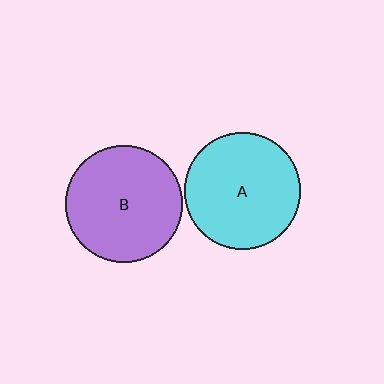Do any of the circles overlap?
No, none of the circles overlap.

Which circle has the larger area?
Circle B (purple).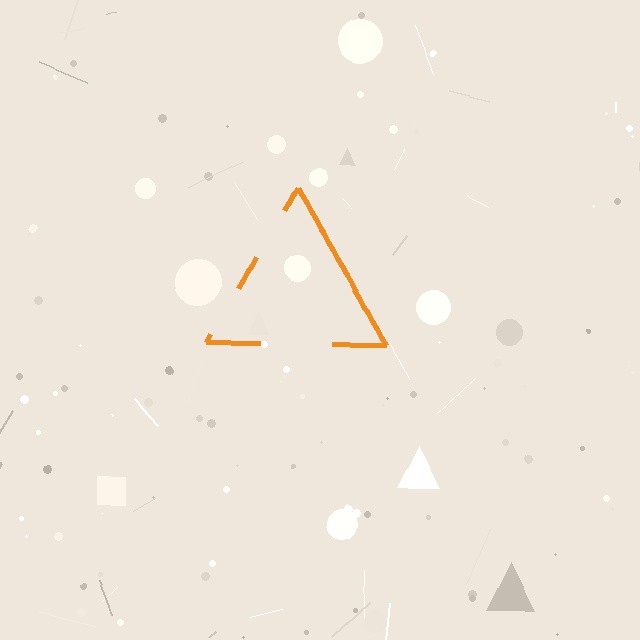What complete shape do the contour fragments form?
The contour fragments form a triangle.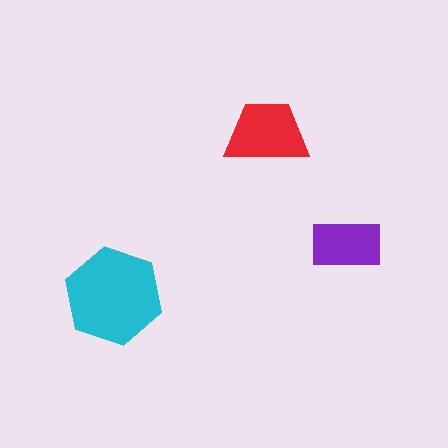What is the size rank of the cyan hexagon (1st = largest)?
1st.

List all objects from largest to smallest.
The cyan hexagon, the red trapezoid, the purple rectangle.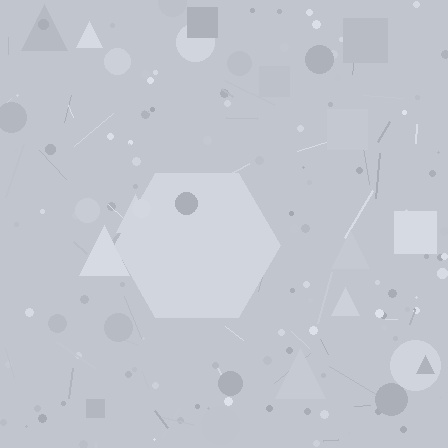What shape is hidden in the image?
A hexagon is hidden in the image.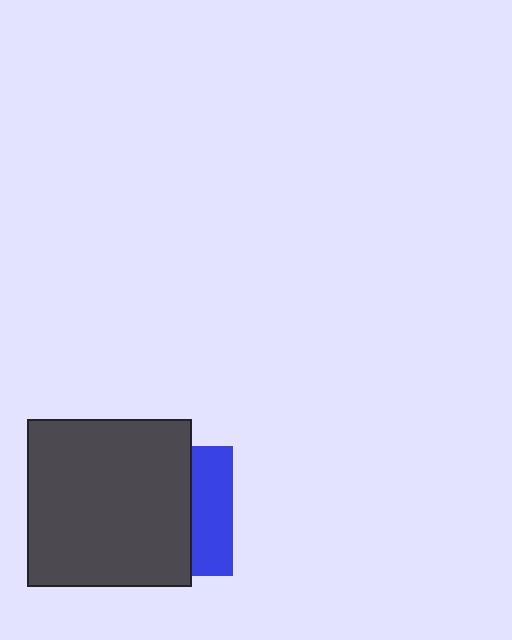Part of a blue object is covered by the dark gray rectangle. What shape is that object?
It is a square.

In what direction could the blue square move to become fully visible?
The blue square could move right. That would shift it out from behind the dark gray rectangle entirely.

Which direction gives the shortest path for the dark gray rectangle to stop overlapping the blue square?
Moving left gives the shortest separation.